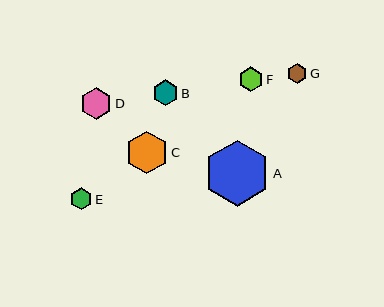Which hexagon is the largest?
Hexagon A is the largest with a size of approximately 66 pixels.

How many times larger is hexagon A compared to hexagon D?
Hexagon A is approximately 2.1 times the size of hexagon D.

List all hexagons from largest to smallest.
From largest to smallest: A, C, D, B, F, E, G.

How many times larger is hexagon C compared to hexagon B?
Hexagon C is approximately 1.7 times the size of hexagon B.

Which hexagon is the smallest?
Hexagon G is the smallest with a size of approximately 20 pixels.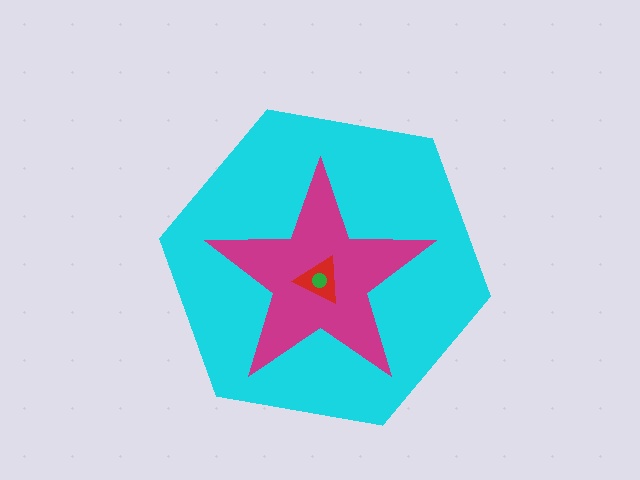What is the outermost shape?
The cyan hexagon.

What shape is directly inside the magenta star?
The red triangle.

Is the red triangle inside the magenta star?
Yes.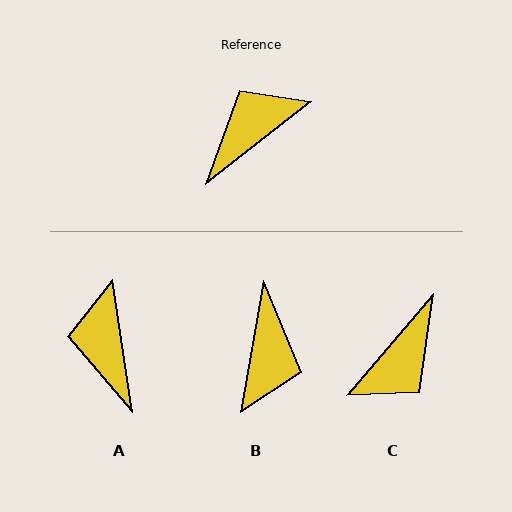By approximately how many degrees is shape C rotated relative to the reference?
Approximately 168 degrees clockwise.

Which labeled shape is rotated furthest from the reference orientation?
C, about 168 degrees away.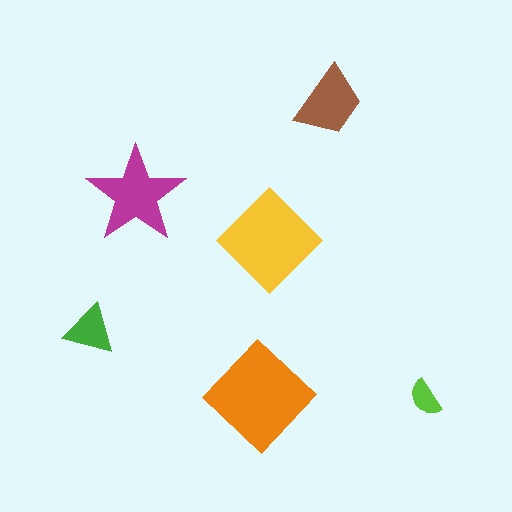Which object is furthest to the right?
The lime semicircle is rightmost.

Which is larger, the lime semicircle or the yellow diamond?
The yellow diamond.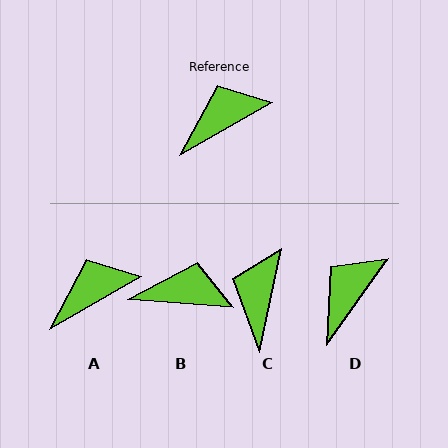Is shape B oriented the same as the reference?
No, it is off by about 34 degrees.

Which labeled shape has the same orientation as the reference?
A.